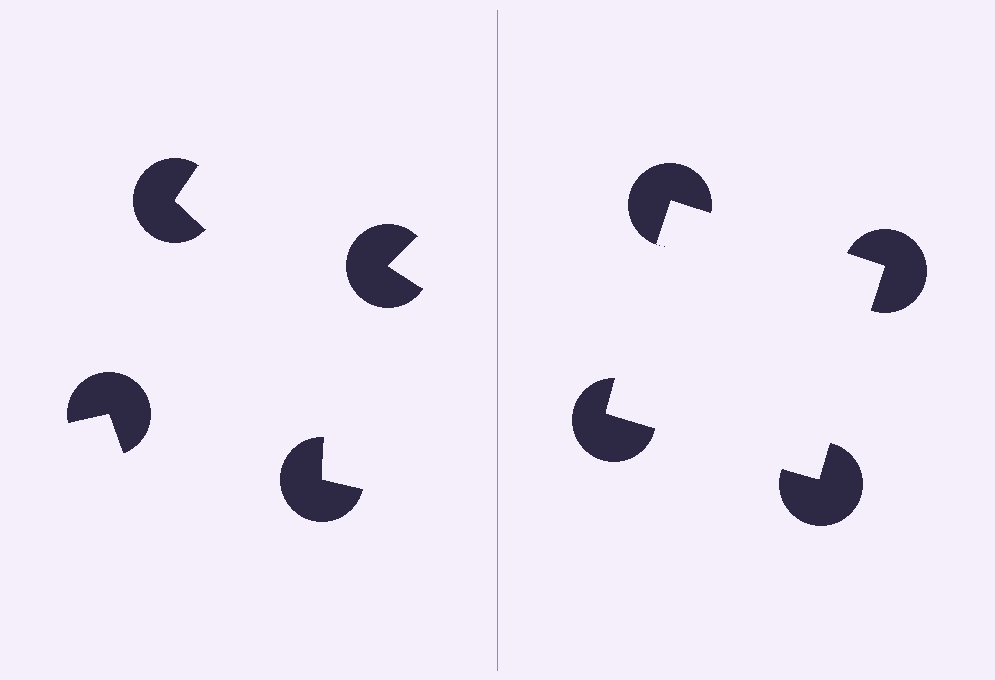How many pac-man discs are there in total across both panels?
8 — 4 on each side.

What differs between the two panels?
The pac-man discs are positioned identically on both sides; only the wedge orientations differ. On the right they align to a square; on the left they are misaligned.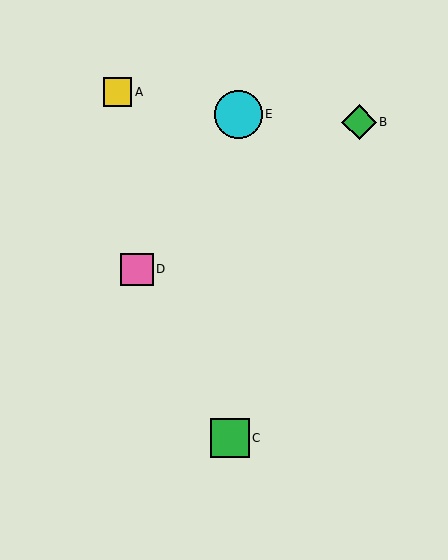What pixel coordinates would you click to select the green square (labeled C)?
Click at (230, 438) to select the green square C.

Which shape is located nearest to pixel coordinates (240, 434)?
The green square (labeled C) at (230, 438) is nearest to that location.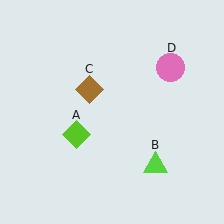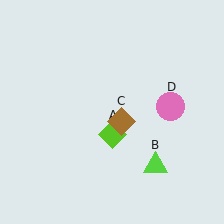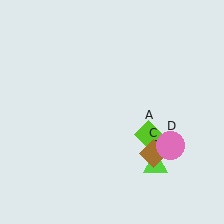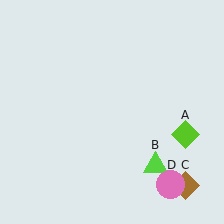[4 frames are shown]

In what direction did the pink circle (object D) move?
The pink circle (object D) moved down.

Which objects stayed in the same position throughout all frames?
Lime triangle (object B) remained stationary.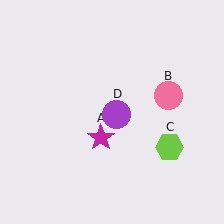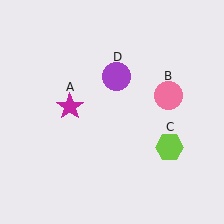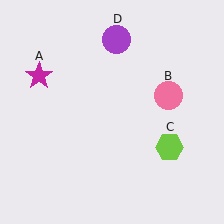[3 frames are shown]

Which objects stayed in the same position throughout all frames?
Pink circle (object B) and lime hexagon (object C) remained stationary.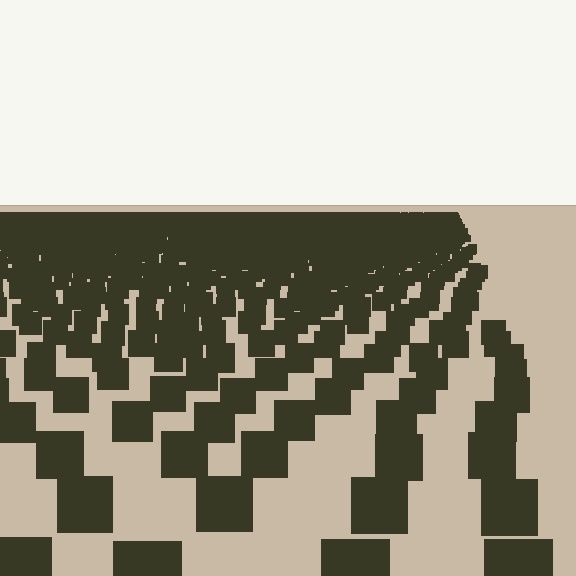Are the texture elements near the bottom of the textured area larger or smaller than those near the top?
Larger. Near the bottom, elements are closer to the viewer and appear at a bigger on-screen size.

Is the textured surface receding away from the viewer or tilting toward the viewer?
The surface is receding away from the viewer. Texture elements get smaller and denser toward the top.